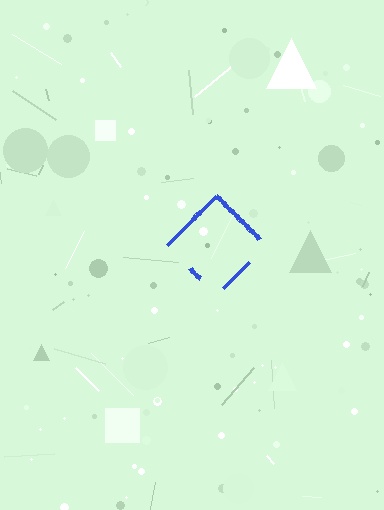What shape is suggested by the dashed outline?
The dashed outline suggests a diamond.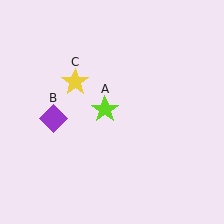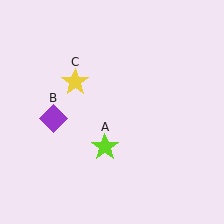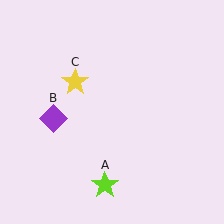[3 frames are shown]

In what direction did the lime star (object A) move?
The lime star (object A) moved down.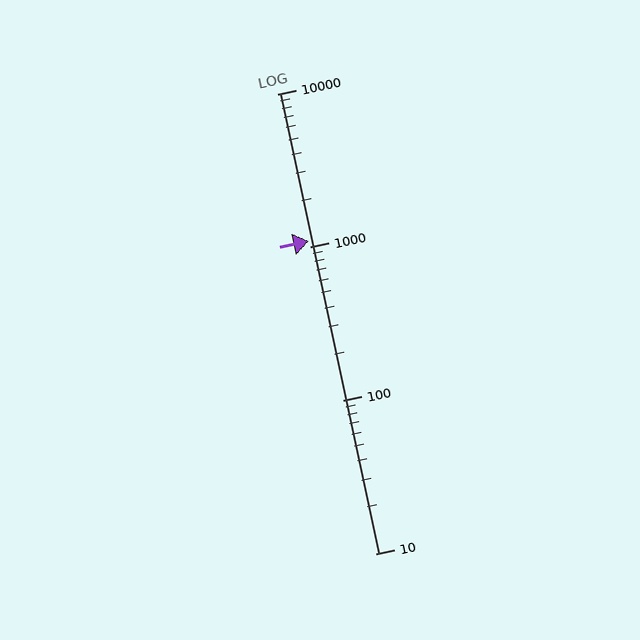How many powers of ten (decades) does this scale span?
The scale spans 3 decades, from 10 to 10000.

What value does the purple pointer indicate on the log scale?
The pointer indicates approximately 1100.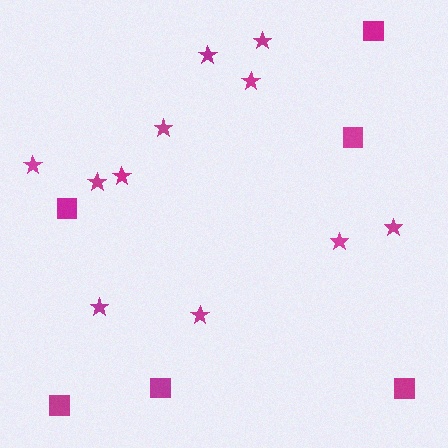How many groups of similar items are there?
There are 2 groups: one group of stars (11) and one group of squares (6).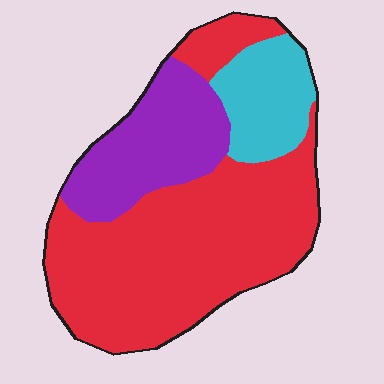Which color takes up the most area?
Red, at roughly 60%.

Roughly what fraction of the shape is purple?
Purple covers 23% of the shape.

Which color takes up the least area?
Cyan, at roughly 15%.